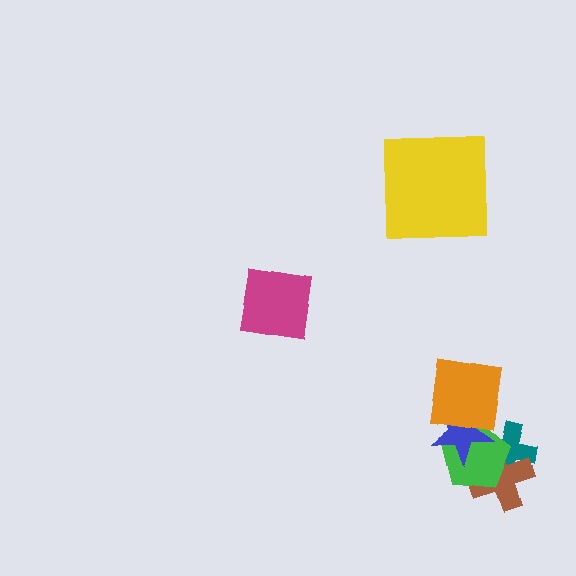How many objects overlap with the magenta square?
0 objects overlap with the magenta square.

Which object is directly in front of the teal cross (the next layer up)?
The brown cross is directly in front of the teal cross.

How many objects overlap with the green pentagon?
3 objects overlap with the green pentagon.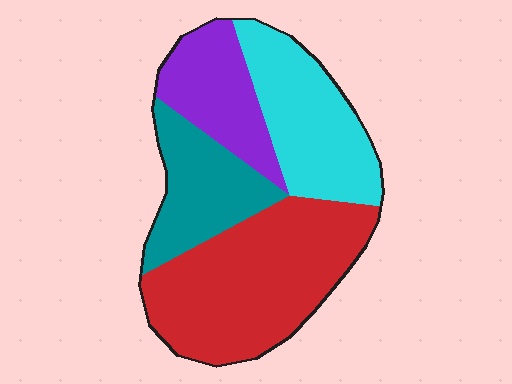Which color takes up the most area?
Red, at roughly 40%.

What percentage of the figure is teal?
Teal takes up about one fifth (1/5) of the figure.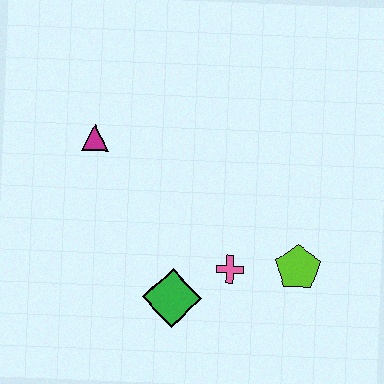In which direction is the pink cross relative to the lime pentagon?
The pink cross is to the left of the lime pentagon.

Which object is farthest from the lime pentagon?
The magenta triangle is farthest from the lime pentagon.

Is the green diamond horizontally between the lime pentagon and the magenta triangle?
Yes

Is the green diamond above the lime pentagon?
No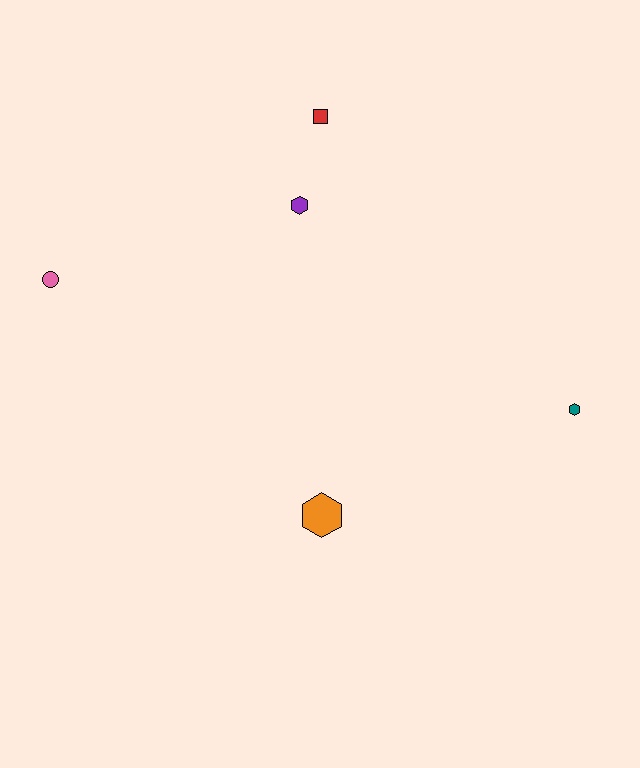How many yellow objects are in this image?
There are no yellow objects.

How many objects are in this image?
There are 5 objects.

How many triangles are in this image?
There are no triangles.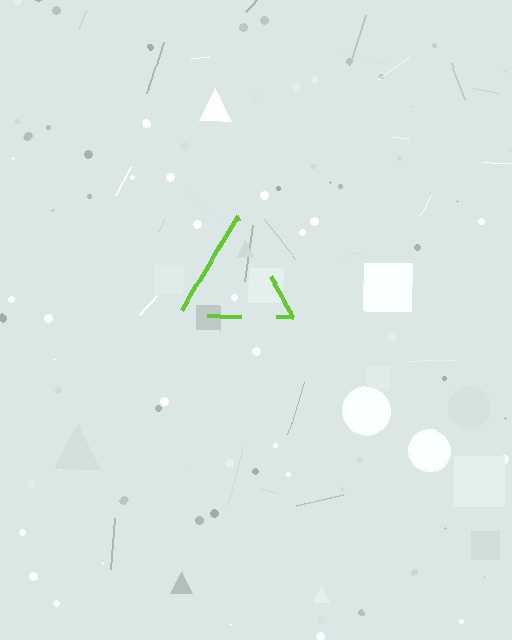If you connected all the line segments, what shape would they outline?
They would outline a triangle.